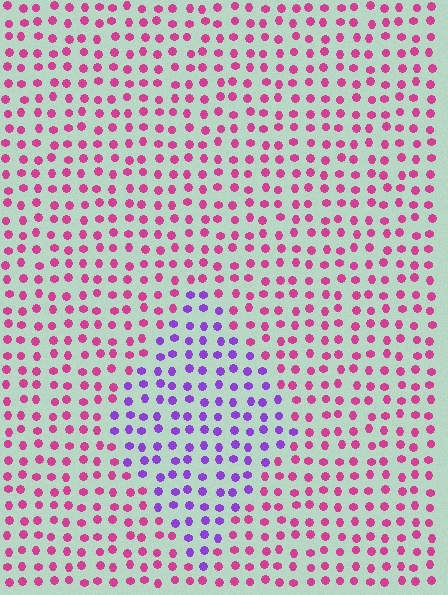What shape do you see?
I see a diamond.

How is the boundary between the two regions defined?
The boundary is defined purely by a slight shift in hue (about 53 degrees). Spacing, size, and orientation are identical on both sides.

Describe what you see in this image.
The image is filled with small magenta elements in a uniform arrangement. A diamond-shaped region is visible where the elements are tinted to a slightly different hue, forming a subtle color boundary.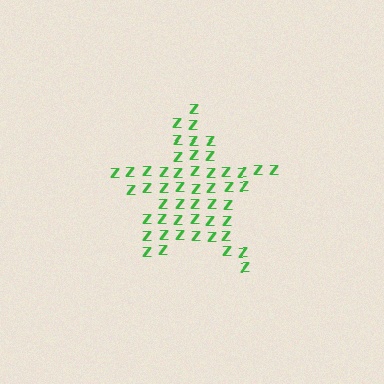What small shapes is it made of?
It is made of small letter Z's.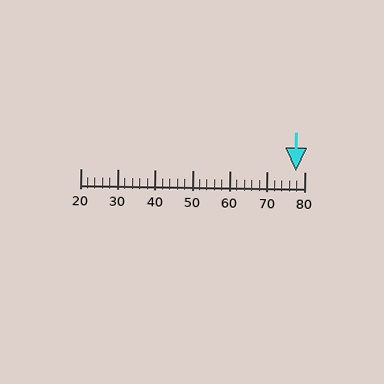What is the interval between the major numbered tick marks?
The major tick marks are spaced 10 units apart.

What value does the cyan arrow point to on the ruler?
The cyan arrow points to approximately 78.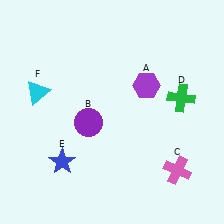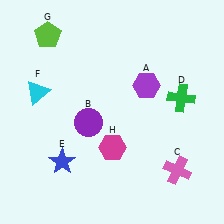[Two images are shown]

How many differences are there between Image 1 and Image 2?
There are 2 differences between the two images.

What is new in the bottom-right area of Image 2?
A magenta hexagon (H) was added in the bottom-right area of Image 2.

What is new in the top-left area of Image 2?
A lime pentagon (G) was added in the top-left area of Image 2.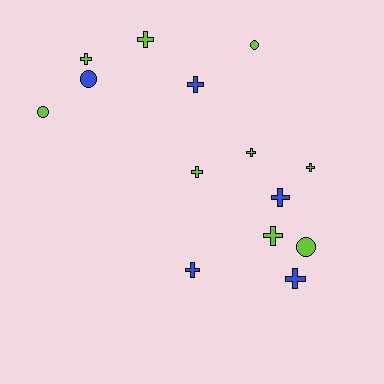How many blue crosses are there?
There are 4 blue crosses.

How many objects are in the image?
There are 14 objects.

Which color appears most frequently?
Lime, with 9 objects.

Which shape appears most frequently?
Cross, with 10 objects.